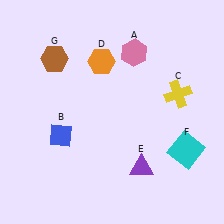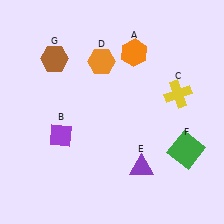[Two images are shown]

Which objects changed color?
A changed from pink to orange. B changed from blue to purple. F changed from cyan to green.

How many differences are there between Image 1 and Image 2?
There are 3 differences between the two images.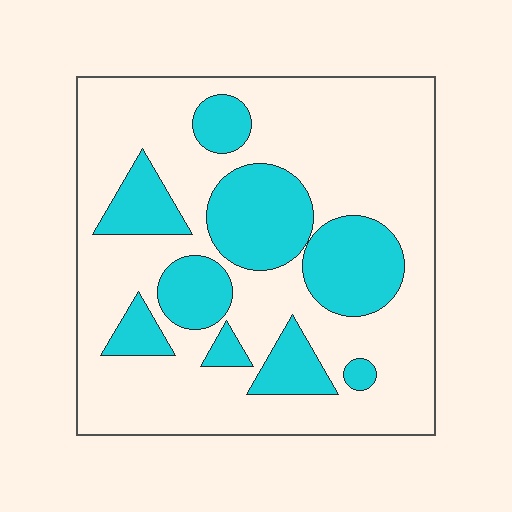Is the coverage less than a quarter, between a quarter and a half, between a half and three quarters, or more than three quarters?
Between a quarter and a half.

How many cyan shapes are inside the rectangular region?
9.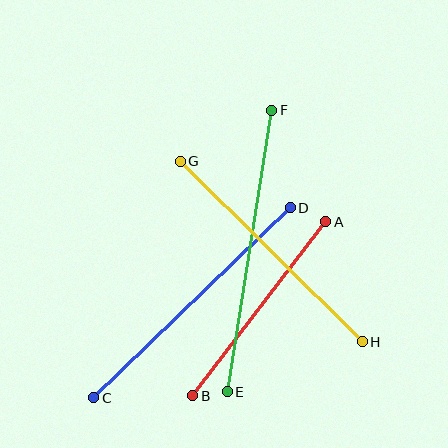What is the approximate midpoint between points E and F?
The midpoint is at approximately (250, 251) pixels.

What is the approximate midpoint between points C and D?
The midpoint is at approximately (192, 303) pixels.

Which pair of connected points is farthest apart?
Points E and F are farthest apart.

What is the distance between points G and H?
The distance is approximately 256 pixels.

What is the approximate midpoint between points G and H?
The midpoint is at approximately (271, 252) pixels.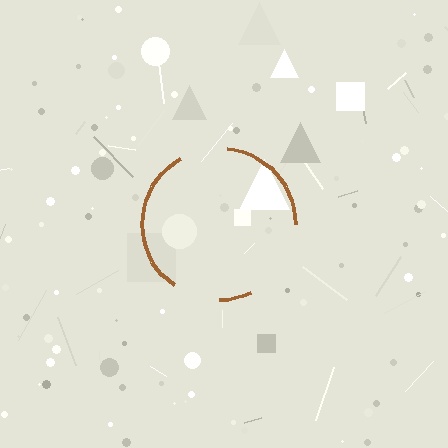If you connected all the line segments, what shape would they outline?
They would outline a circle.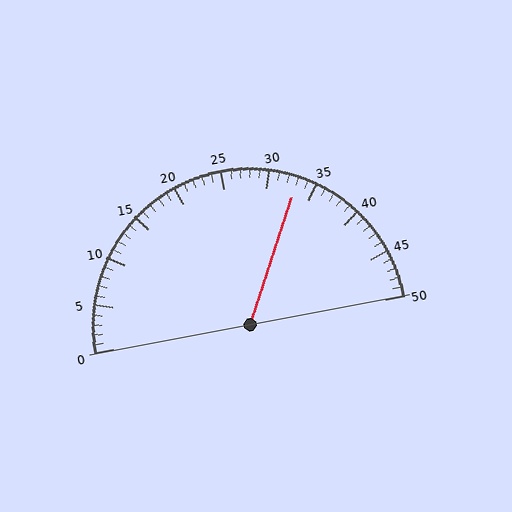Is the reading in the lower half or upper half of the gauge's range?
The reading is in the upper half of the range (0 to 50).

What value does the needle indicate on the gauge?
The needle indicates approximately 33.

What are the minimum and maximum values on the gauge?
The gauge ranges from 0 to 50.